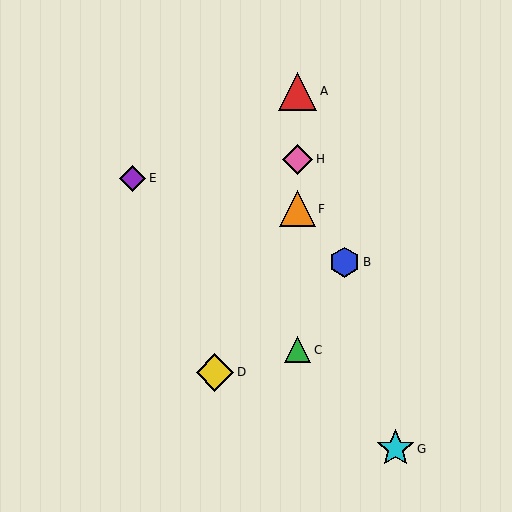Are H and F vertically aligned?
Yes, both are at x≈298.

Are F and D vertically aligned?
No, F is at x≈298 and D is at x≈215.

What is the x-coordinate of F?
Object F is at x≈298.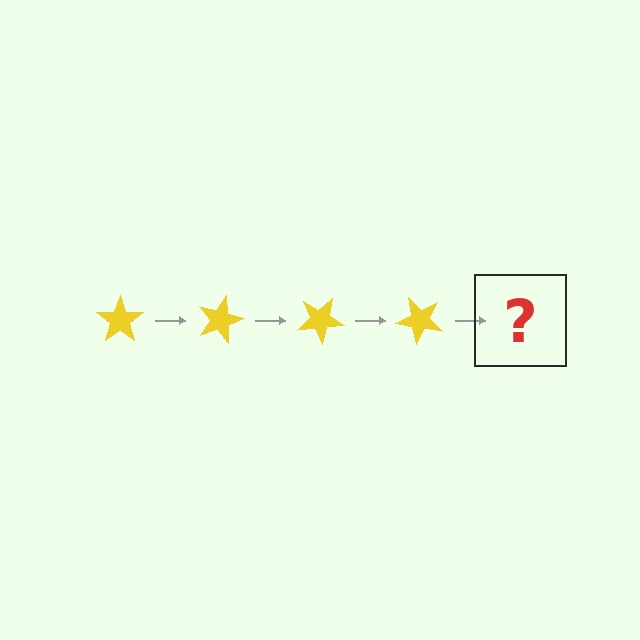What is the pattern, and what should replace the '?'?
The pattern is that the star rotates 15 degrees each step. The '?' should be a yellow star rotated 60 degrees.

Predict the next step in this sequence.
The next step is a yellow star rotated 60 degrees.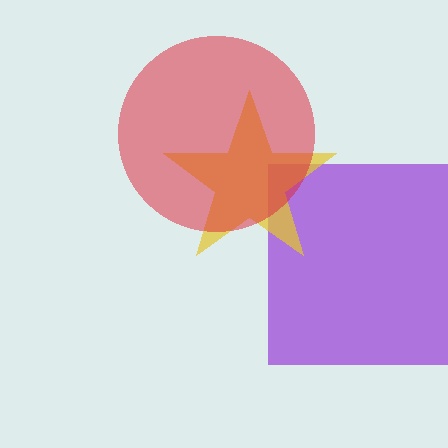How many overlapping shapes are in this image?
There are 3 overlapping shapes in the image.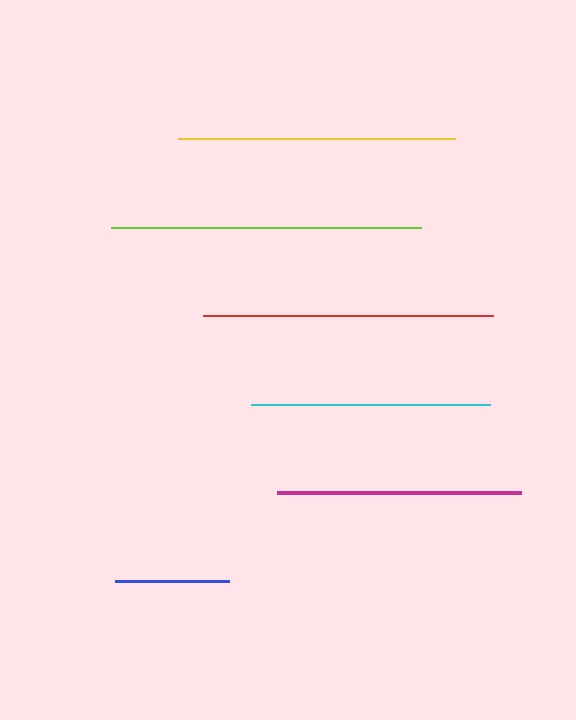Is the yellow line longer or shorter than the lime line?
The lime line is longer than the yellow line.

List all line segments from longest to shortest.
From longest to shortest: lime, red, yellow, magenta, cyan, blue.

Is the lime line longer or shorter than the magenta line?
The lime line is longer than the magenta line.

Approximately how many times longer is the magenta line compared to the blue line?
The magenta line is approximately 2.1 times the length of the blue line.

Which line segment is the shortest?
The blue line is the shortest at approximately 114 pixels.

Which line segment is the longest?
The lime line is the longest at approximately 311 pixels.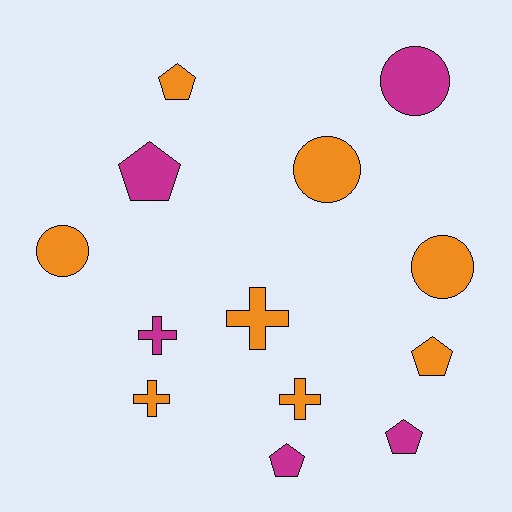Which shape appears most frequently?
Pentagon, with 5 objects.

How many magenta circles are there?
There is 1 magenta circle.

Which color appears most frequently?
Orange, with 8 objects.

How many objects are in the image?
There are 13 objects.